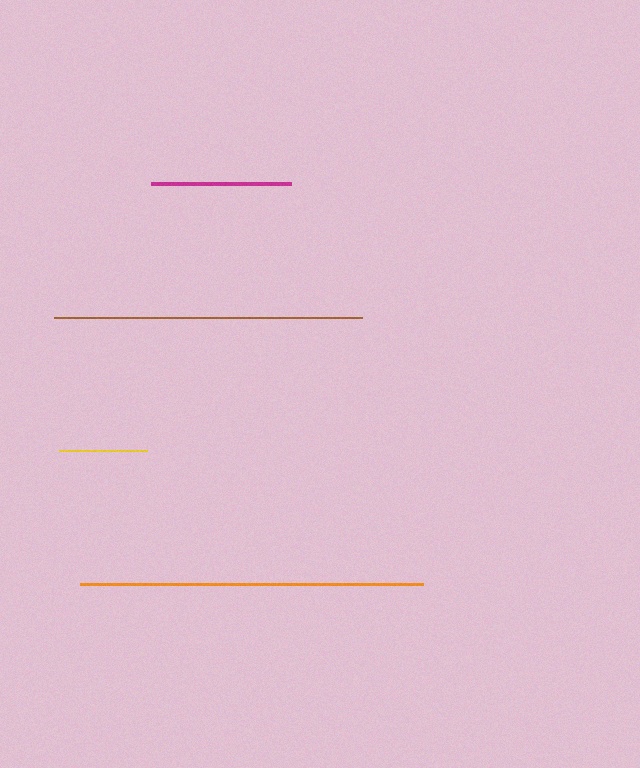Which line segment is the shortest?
The yellow line is the shortest at approximately 88 pixels.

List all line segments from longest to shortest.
From longest to shortest: orange, brown, magenta, yellow.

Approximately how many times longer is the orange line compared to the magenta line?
The orange line is approximately 2.5 times the length of the magenta line.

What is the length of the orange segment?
The orange segment is approximately 343 pixels long.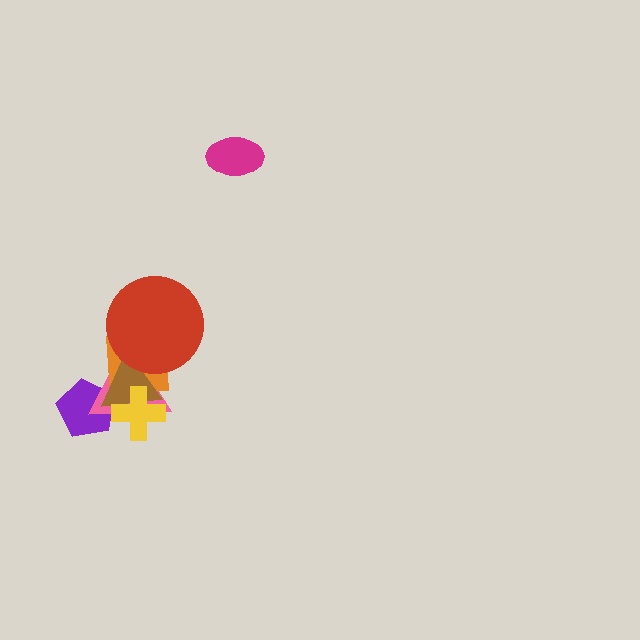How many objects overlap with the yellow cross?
3 objects overlap with the yellow cross.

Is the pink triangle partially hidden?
Yes, it is partially covered by another shape.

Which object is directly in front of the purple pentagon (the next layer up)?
The pink triangle is directly in front of the purple pentagon.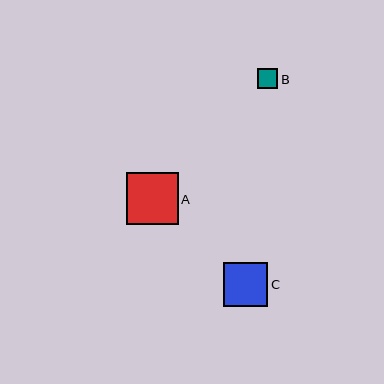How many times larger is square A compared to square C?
Square A is approximately 1.2 times the size of square C.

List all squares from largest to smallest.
From largest to smallest: A, C, B.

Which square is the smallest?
Square B is the smallest with a size of approximately 21 pixels.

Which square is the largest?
Square A is the largest with a size of approximately 52 pixels.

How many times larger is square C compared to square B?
Square C is approximately 2.1 times the size of square B.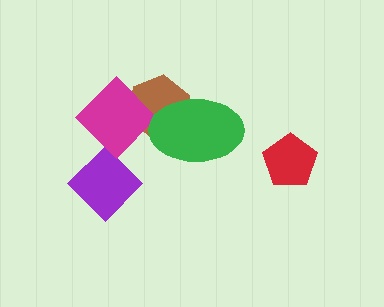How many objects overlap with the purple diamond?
1 object overlaps with the purple diamond.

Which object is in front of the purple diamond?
The magenta diamond is in front of the purple diamond.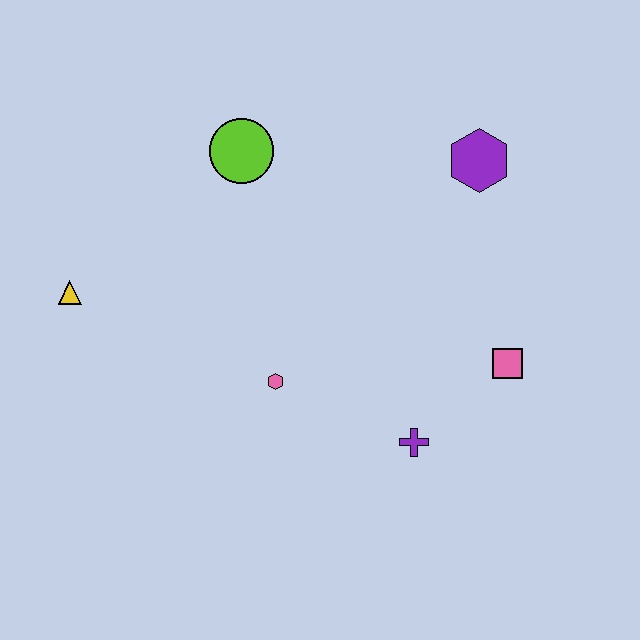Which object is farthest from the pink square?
The yellow triangle is farthest from the pink square.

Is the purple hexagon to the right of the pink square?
No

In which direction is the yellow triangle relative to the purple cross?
The yellow triangle is to the left of the purple cross.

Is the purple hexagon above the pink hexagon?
Yes